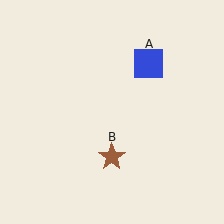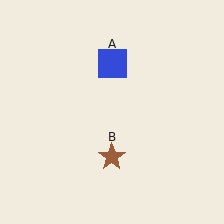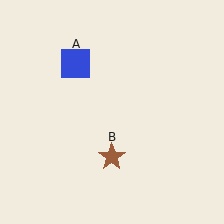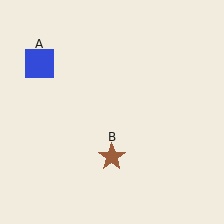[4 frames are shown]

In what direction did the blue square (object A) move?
The blue square (object A) moved left.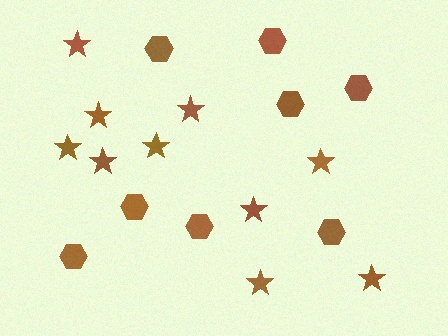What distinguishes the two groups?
There are 2 groups: one group of stars (10) and one group of hexagons (8).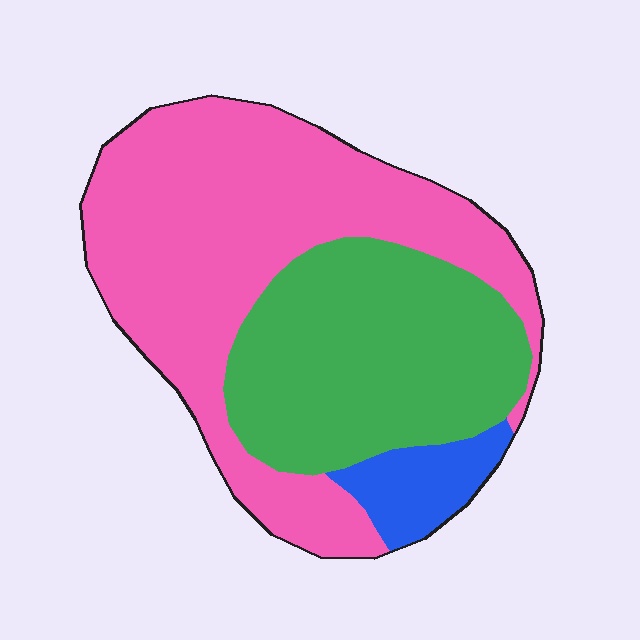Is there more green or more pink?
Pink.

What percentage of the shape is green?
Green covers roughly 35% of the shape.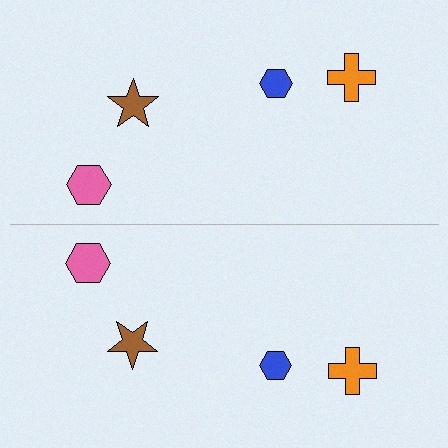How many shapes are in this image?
There are 8 shapes in this image.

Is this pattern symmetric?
Yes, this pattern has bilateral (reflection) symmetry.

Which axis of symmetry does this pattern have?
The pattern has a horizontal axis of symmetry running through the center of the image.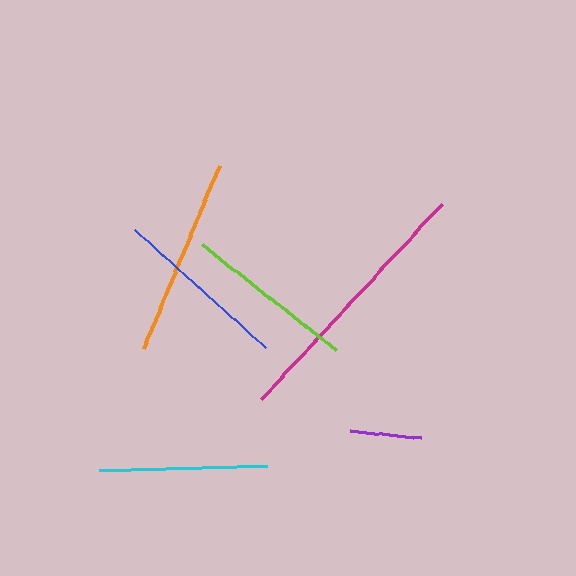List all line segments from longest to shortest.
From longest to shortest: magenta, orange, blue, lime, cyan, purple.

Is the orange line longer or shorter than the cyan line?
The orange line is longer than the cyan line.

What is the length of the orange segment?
The orange segment is approximately 199 pixels long.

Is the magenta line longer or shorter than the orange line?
The magenta line is longer than the orange line.